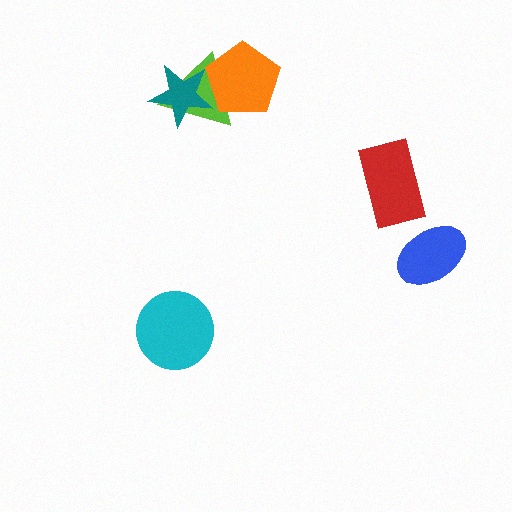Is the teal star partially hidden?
No, no other shape covers it.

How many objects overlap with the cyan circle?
0 objects overlap with the cyan circle.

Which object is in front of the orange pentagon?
The teal star is in front of the orange pentagon.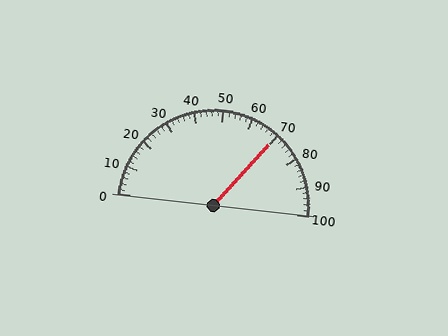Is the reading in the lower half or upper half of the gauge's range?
The reading is in the upper half of the range (0 to 100).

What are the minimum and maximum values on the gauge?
The gauge ranges from 0 to 100.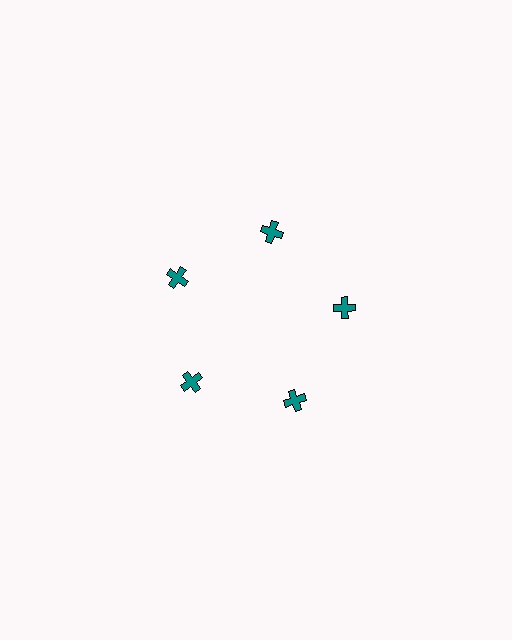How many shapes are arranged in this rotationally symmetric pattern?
There are 5 shapes, arranged in 5 groups of 1.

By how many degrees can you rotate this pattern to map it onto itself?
The pattern maps onto itself every 72 degrees of rotation.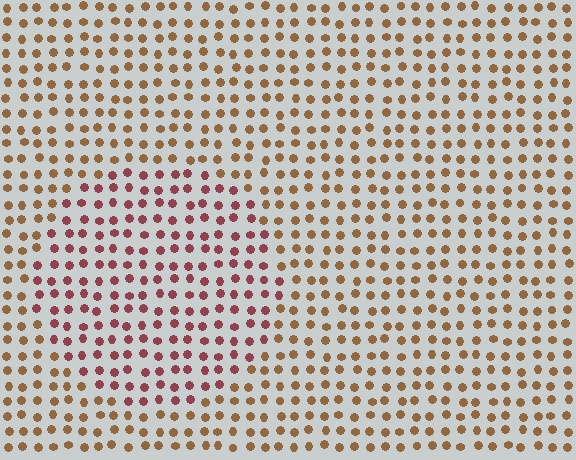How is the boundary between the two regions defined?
The boundary is defined purely by a slight shift in hue (about 40 degrees). Spacing, size, and orientation are identical on both sides.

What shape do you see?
I see a circle.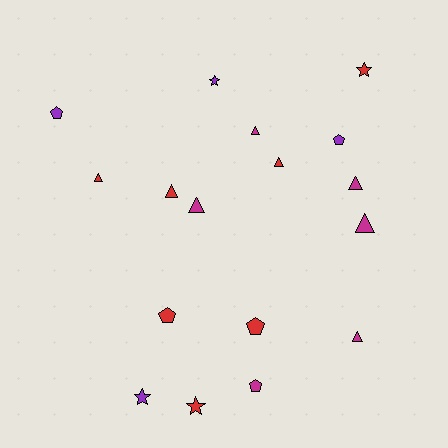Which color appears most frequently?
Red, with 7 objects.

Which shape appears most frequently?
Triangle, with 8 objects.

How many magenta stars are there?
There are no magenta stars.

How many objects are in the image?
There are 17 objects.